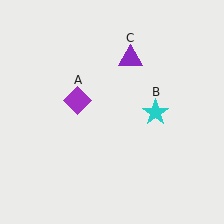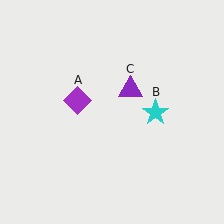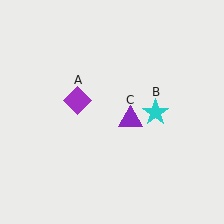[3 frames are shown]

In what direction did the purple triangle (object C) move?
The purple triangle (object C) moved down.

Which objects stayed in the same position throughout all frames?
Purple diamond (object A) and cyan star (object B) remained stationary.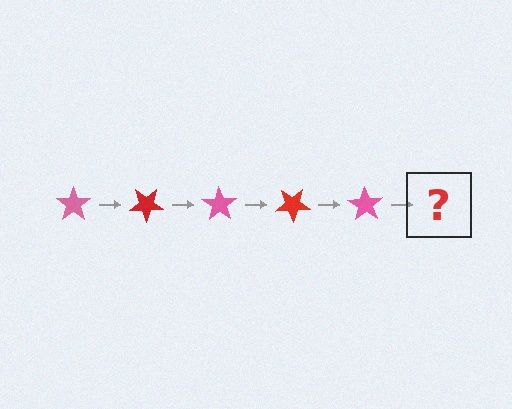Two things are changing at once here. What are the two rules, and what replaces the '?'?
The two rules are that it rotates 35 degrees each step and the color cycles through pink and red. The '?' should be a red star, rotated 175 degrees from the start.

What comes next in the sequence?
The next element should be a red star, rotated 175 degrees from the start.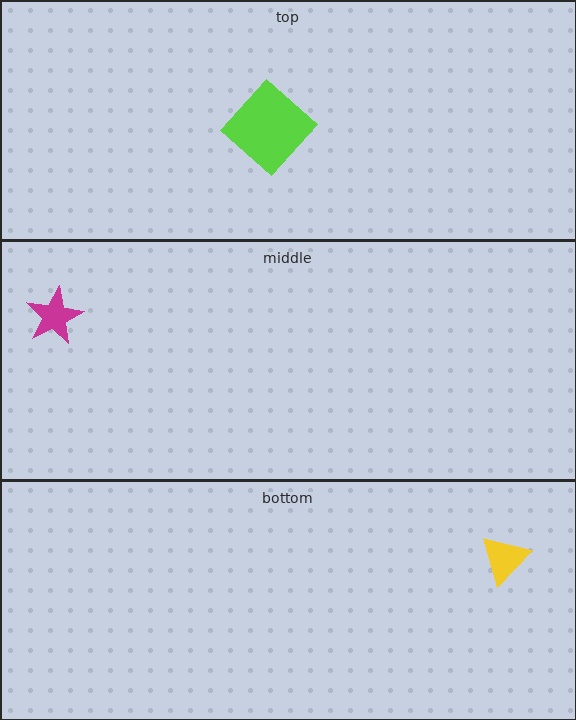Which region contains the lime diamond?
The top region.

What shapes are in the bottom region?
The yellow triangle.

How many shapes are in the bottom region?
1.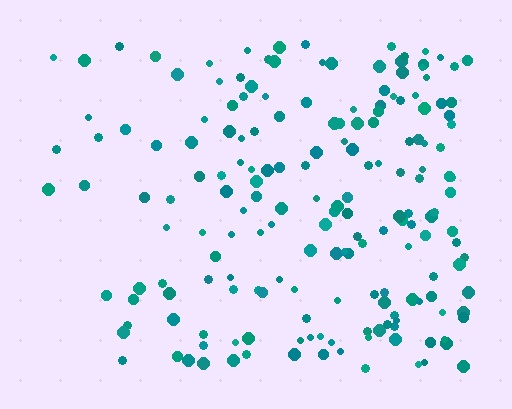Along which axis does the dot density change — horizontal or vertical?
Horizontal.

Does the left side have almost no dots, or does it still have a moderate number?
Still a moderate number, just noticeably fewer than the right.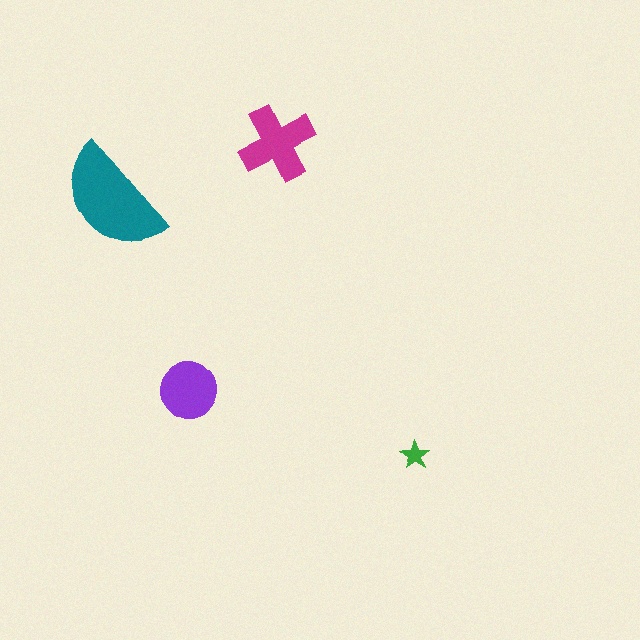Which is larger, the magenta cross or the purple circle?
The magenta cross.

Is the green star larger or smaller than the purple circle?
Smaller.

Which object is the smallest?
The green star.